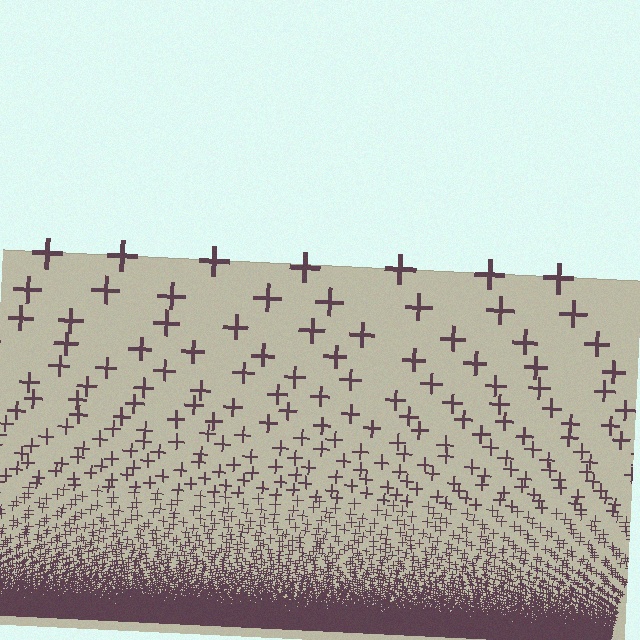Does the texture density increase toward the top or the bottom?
Density increases toward the bottom.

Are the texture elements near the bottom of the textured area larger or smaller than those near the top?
Smaller. The gradient is inverted — elements near the bottom are smaller and denser.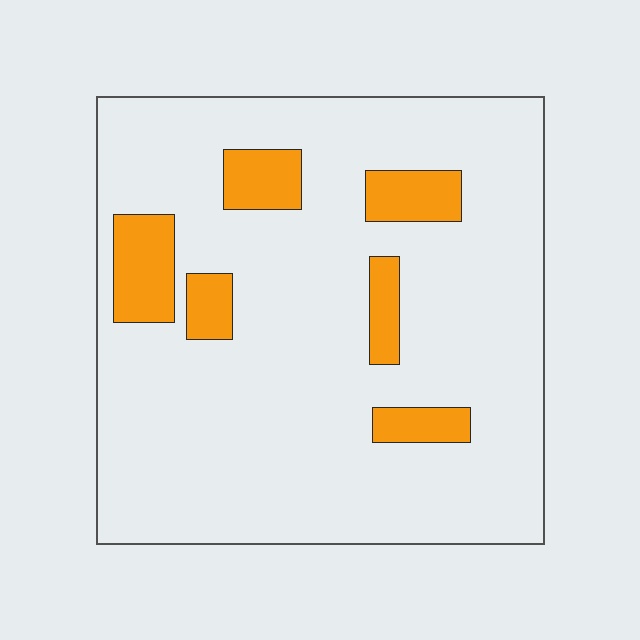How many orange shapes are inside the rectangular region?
6.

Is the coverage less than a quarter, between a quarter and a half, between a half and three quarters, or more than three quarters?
Less than a quarter.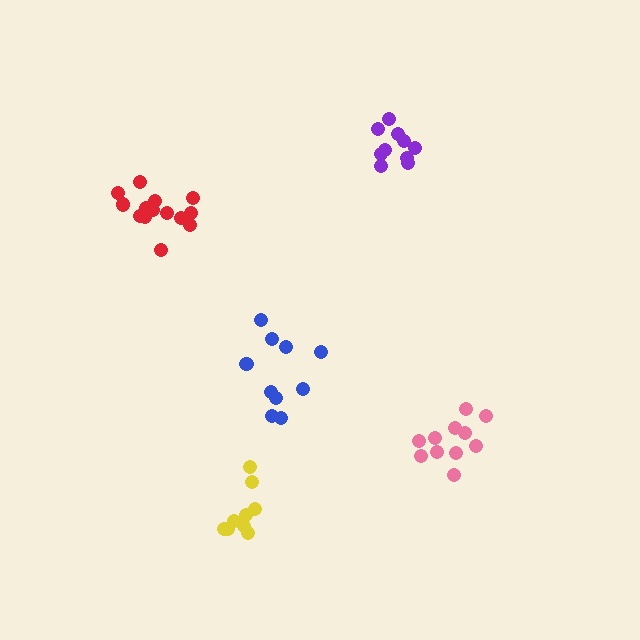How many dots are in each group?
Group 1: 14 dots, Group 2: 11 dots, Group 3: 10 dots, Group 4: 9 dots, Group 5: 10 dots (54 total).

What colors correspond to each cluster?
The clusters are colored: red, pink, blue, yellow, purple.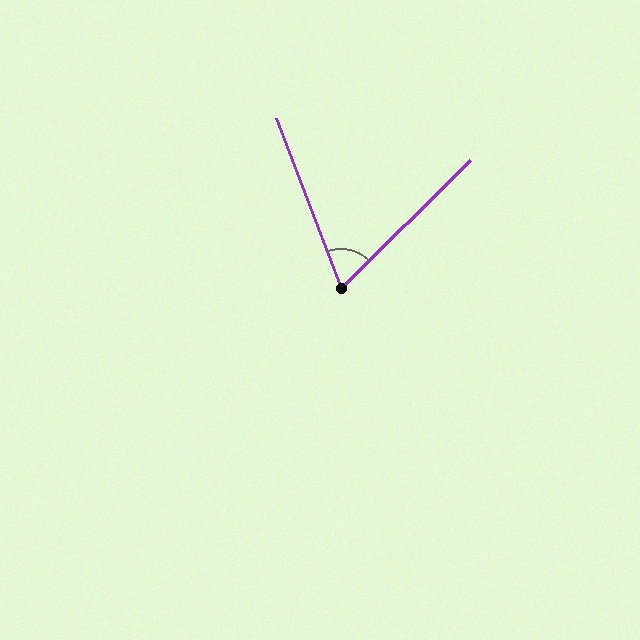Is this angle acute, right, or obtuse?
It is acute.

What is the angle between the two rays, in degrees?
Approximately 66 degrees.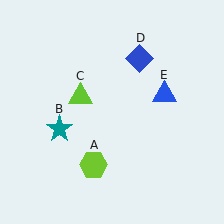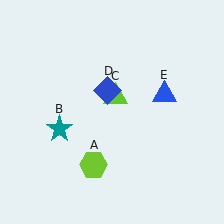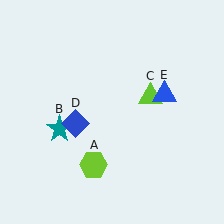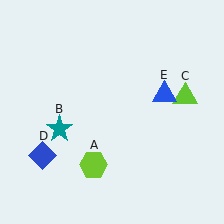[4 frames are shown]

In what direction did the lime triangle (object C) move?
The lime triangle (object C) moved right.